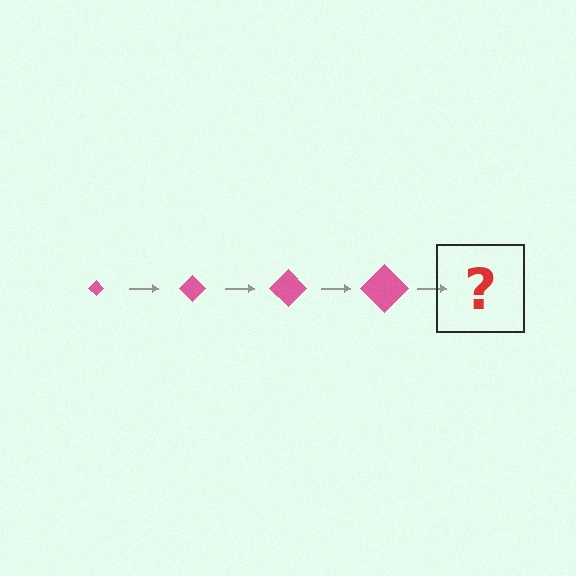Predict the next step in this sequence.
The next step is a pink diamond, larger than the previous one.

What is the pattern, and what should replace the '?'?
The pattern is that the diamond gets progressively larger each step. The '?' should be a pink diamond, larger than the previous one.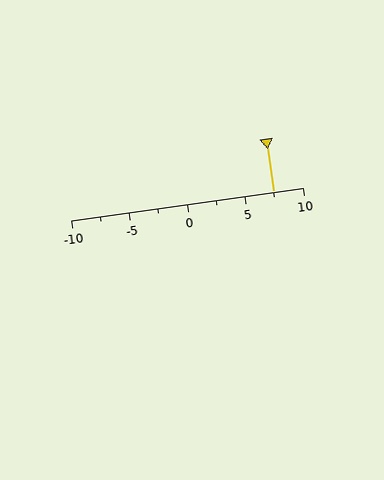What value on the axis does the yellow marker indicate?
The marker indicates approximately 7.5.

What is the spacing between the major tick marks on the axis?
The major ticks are spaced 5 apart.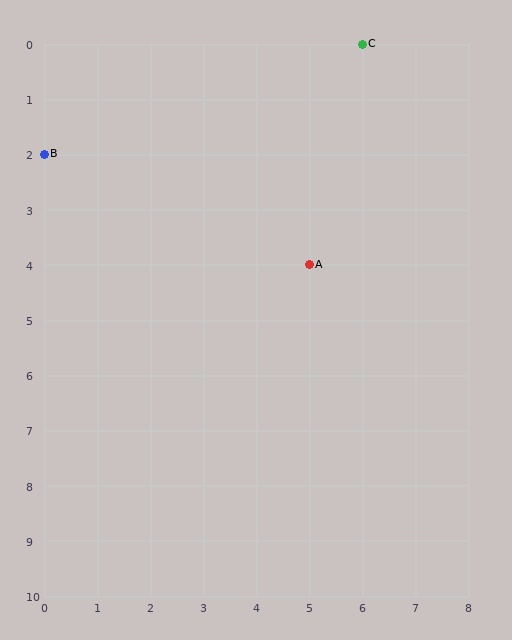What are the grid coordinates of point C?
Point C is at grid coordinates (6, 0).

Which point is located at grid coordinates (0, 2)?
Point B is at (0, 2).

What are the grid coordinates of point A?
Point A is at grid coordinates (5, 4).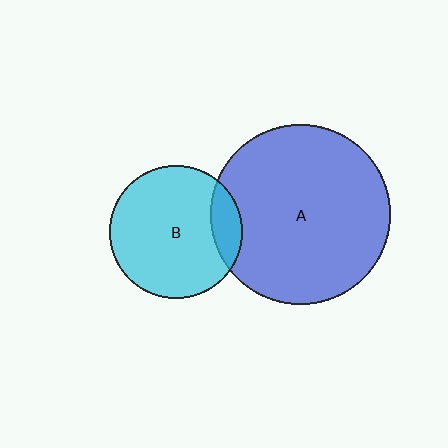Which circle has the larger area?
Circle A (blue).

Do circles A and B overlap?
Yes.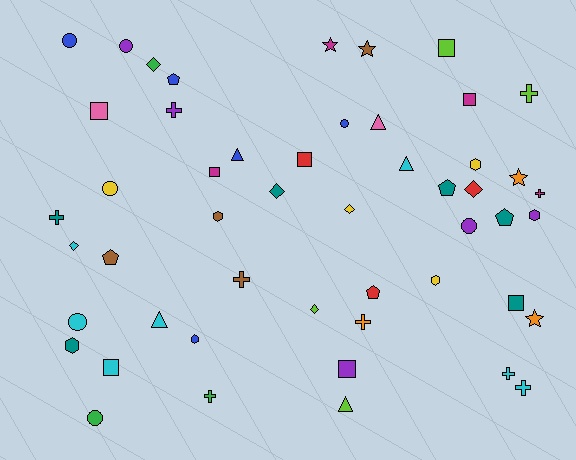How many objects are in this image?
There are 50 objects.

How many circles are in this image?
There are 7 circles.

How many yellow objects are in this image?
There are 4 yellow objects.